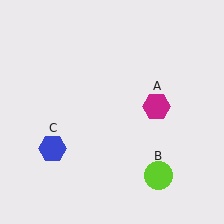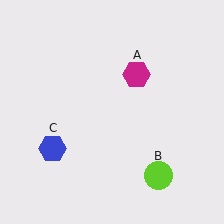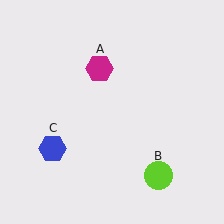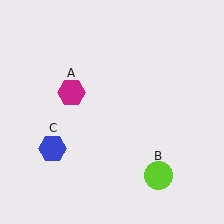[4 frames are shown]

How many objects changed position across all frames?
1 object changed position: magenta hexagon (object A).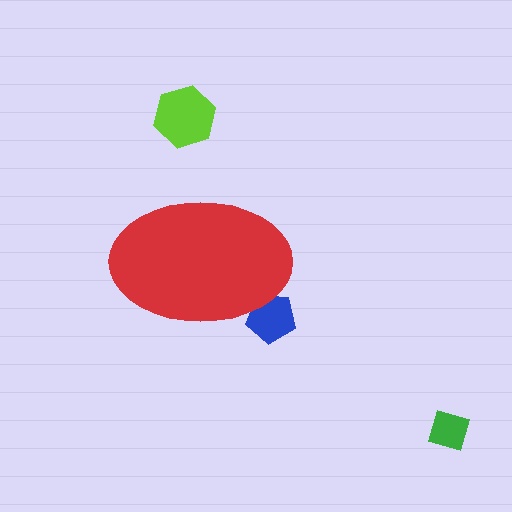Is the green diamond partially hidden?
No, the green diamond is fully visible.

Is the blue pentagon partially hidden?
Yes, the blue pentagon is partially hidden behind the red ellipse.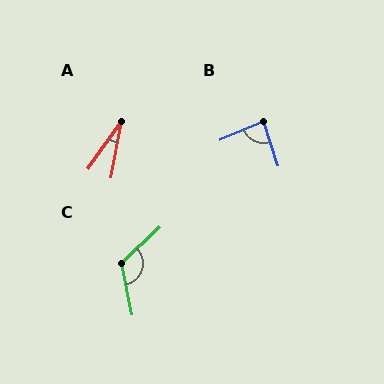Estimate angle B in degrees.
Approximately 85 degrees.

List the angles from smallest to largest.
A (25°), B (85°), C (123°).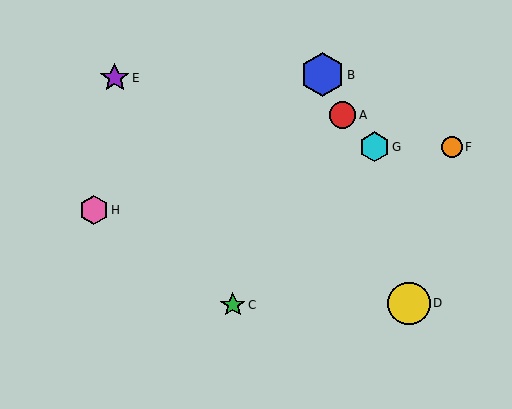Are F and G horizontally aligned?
Yes, both are at y≈147.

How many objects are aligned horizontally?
2 objects (F, G) are aligned horizontally.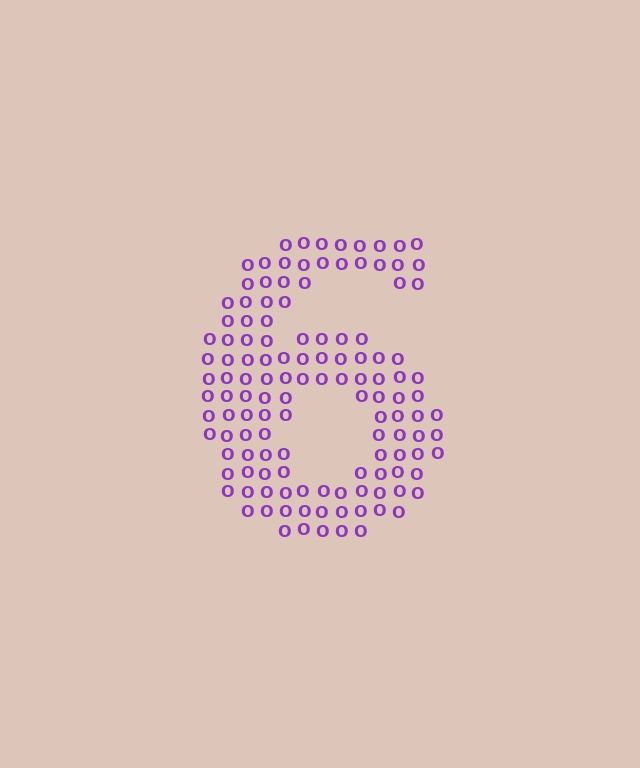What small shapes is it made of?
It is made of small letter O's.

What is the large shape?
The large shape is the digit 6.